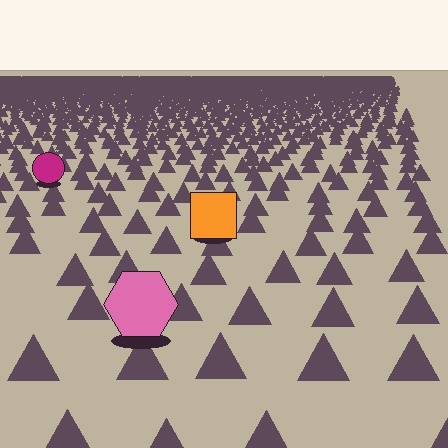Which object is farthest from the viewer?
The magenta circle is farthest from the viewer. It appears smaller and the ground texture around it is denser.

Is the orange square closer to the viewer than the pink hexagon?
No. The pink hexagon is closer — you can tell from the texture gradient: the ground texture is coarser near it.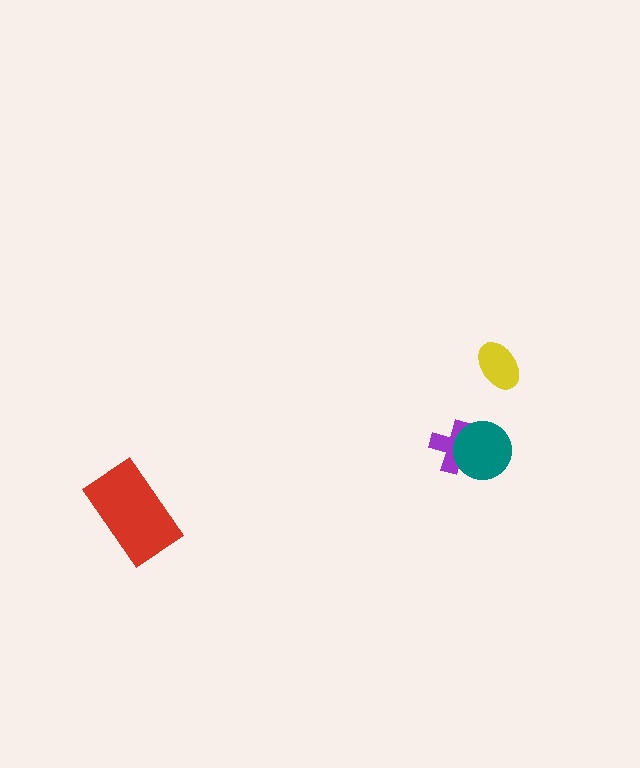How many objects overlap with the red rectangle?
0 objects overlap with the red rectangle.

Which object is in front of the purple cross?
The teal circle is in front of the purple cross.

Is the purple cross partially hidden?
Yes, it is partially covered by another shape.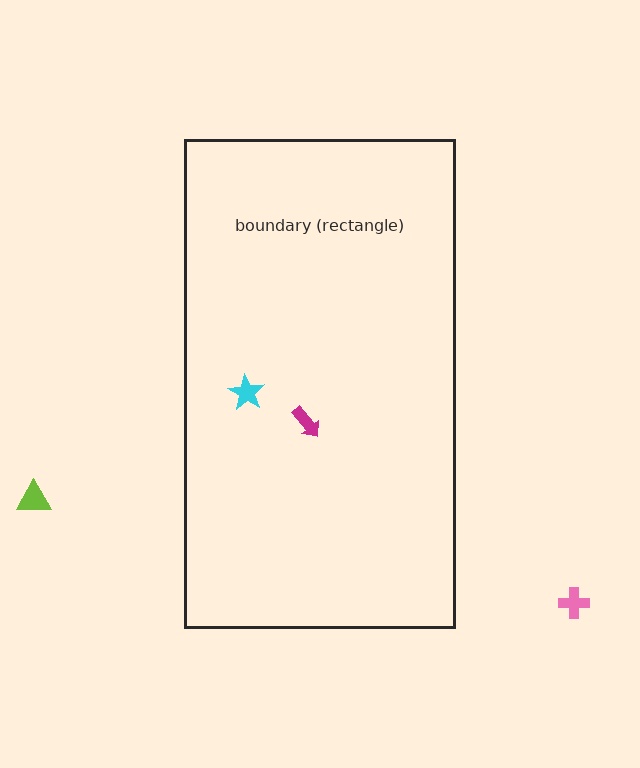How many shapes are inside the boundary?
2 inside, 2 outside.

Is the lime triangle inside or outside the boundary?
Outside.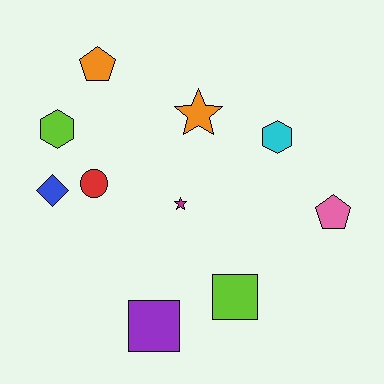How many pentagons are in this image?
There are 2 pentagons.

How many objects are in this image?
There are 10 objects.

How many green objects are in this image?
There are no green objects.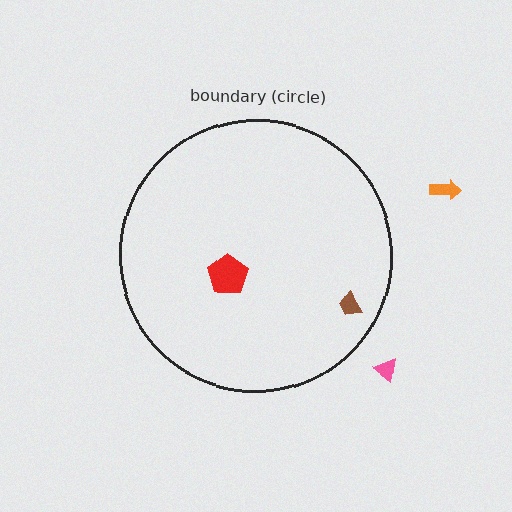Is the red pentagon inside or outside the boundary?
Inside.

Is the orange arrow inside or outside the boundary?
Outside.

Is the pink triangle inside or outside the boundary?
Outside.